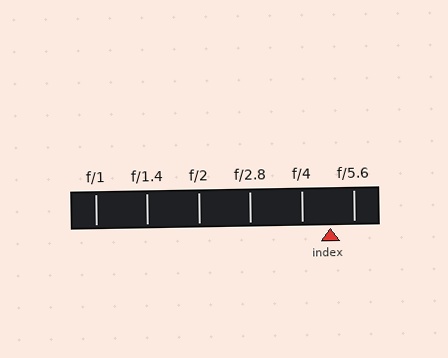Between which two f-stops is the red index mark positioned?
The index mark is between f/4 and f/5.6.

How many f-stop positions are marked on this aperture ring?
There are 6 f-stop positions marked.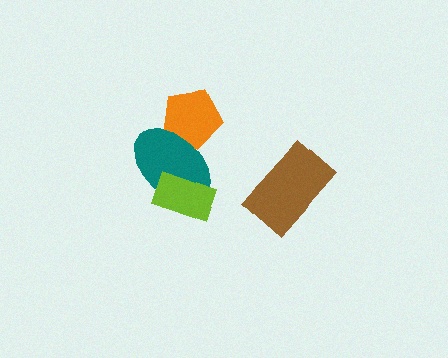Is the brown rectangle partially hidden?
No, no other shape covers it.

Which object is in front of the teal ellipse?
The lime rectangle is in front of the teal ellipse.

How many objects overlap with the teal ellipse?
2 objects overlap with the teal ellipse.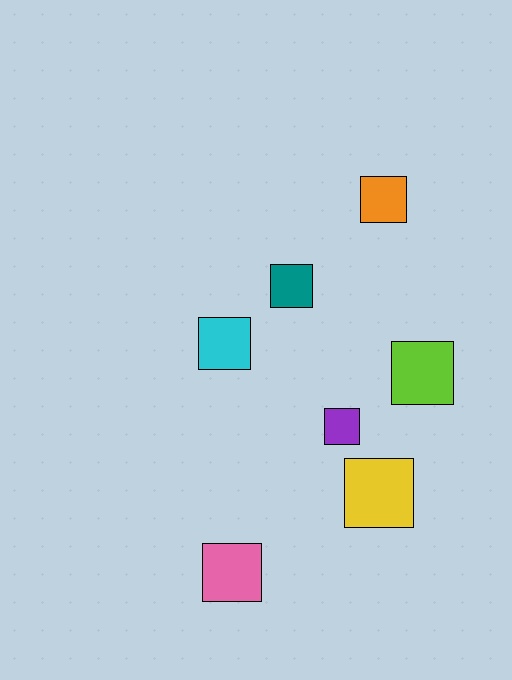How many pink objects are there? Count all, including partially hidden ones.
There is 1 pink object.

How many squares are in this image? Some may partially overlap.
There are 7 squares.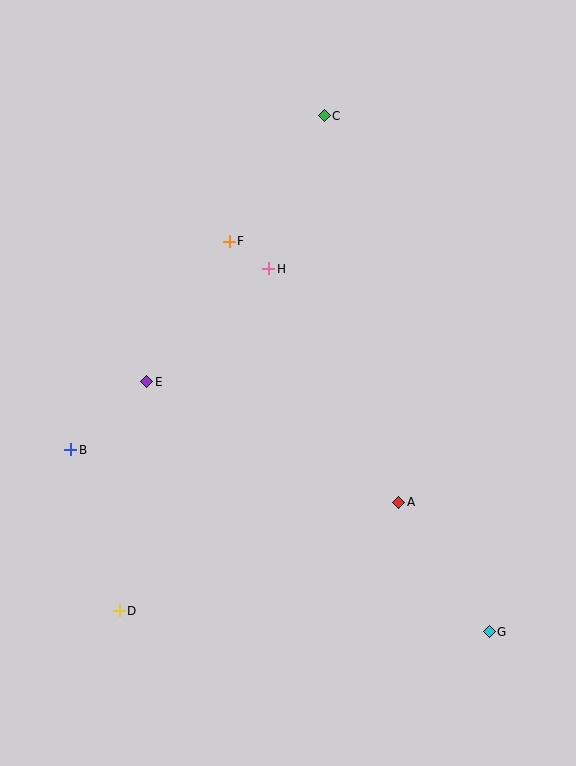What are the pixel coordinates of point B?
Point B is at (71, 450).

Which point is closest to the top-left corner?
Point F is closest to the top-left corner.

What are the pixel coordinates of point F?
Point F is at (229, 241).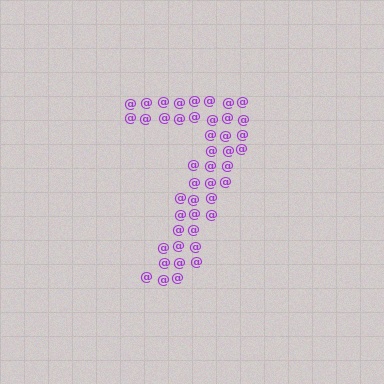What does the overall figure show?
The overall figure shows the digit 7.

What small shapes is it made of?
It is made of small at signs.